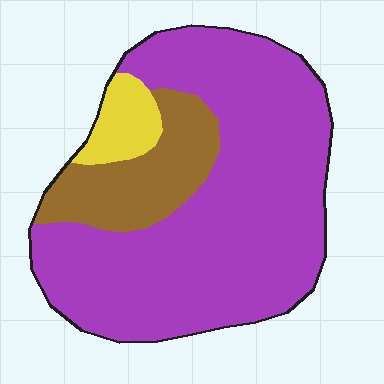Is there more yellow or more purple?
Purple.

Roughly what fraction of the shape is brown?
Brown takes up about one sixth (1/6) of the shape.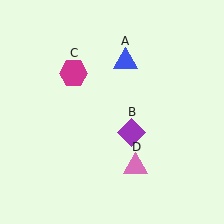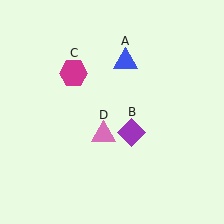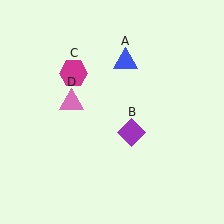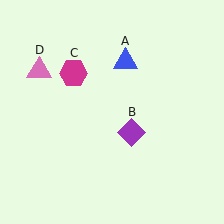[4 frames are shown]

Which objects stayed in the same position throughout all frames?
Blue triangle (object A) and purple diamond (object B) and magenta hexagon (object C) remained stationary.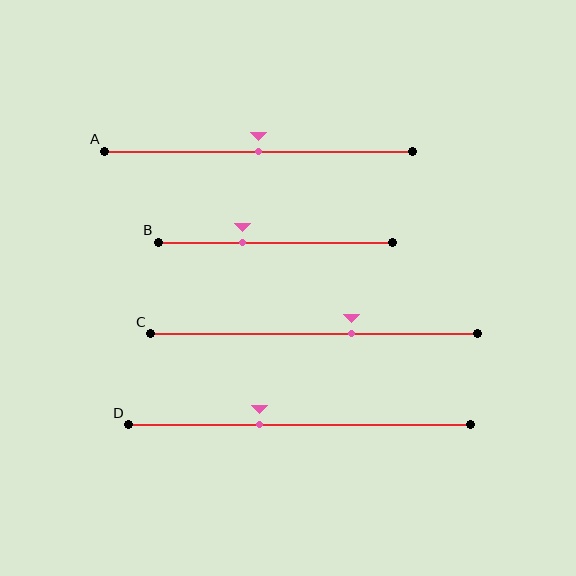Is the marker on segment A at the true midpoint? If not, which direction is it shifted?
Yes, the marker on segment A is at the true midpoint.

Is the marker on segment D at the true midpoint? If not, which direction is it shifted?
No, the marker on segment D is shifted to the left by about 12% of the segment length.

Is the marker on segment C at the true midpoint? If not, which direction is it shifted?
No, the marker on segment C is shifted to the right by about 12% of the segment length.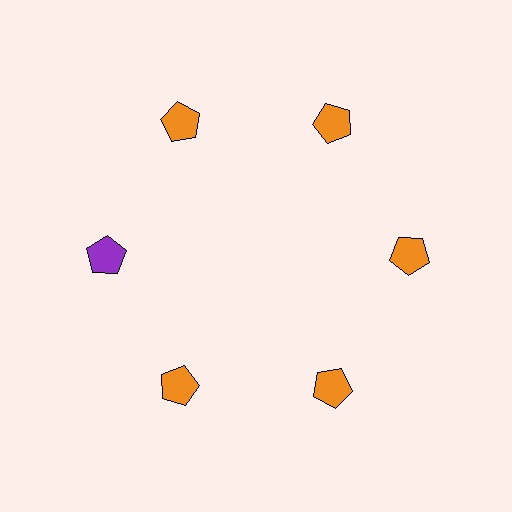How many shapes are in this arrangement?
There are 6 shapes arranged in a ring pattern.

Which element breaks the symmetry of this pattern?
The purple pentagon at roughly the 9 o'clock position breaks the symmetry. All other shapes are orange pentagons.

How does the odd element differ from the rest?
It has a different color: purple instead of orange.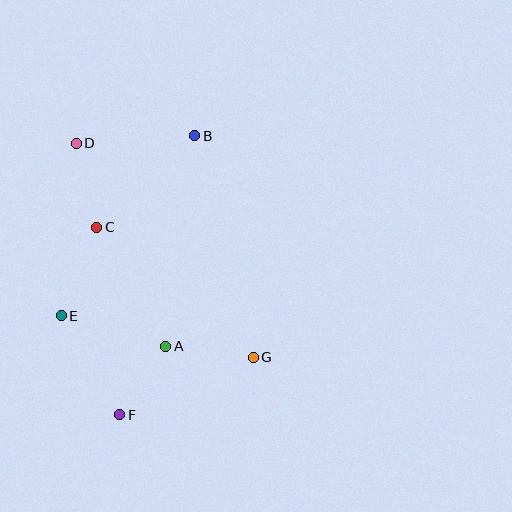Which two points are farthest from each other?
Points B and F are farthest from each other.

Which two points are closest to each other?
Points A and F are closest to each other.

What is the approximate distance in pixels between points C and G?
The distance between C and G is approximately 204 pixels.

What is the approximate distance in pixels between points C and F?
The distance between C and F is approximately 189 pixels.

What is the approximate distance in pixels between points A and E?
The distance between A and E is approximately 108 pixels.